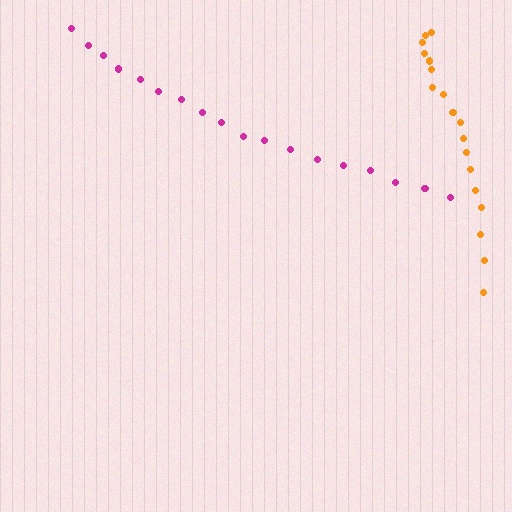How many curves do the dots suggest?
There are 2 distinct paths.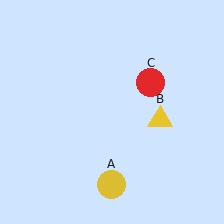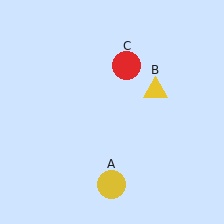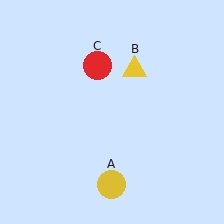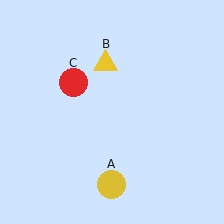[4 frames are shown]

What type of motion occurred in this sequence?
The yellow triangle (object B), red circle (object C) rotated counterclockwise around the center of the scene.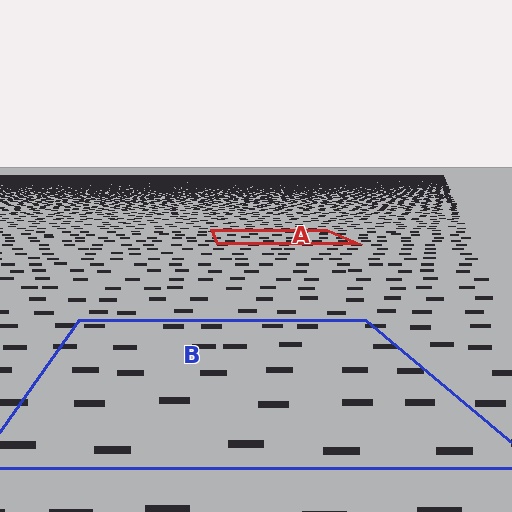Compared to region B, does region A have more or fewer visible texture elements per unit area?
Region A has more texture elements per unit area — they are packed more densely because it is farther away.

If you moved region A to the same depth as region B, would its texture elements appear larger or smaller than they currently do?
They would appear larger. At a closer depth, the same texture elements are projected at a bigger on-screen size.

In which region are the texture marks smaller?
The texture marks are smaller in region A, because it is farther away.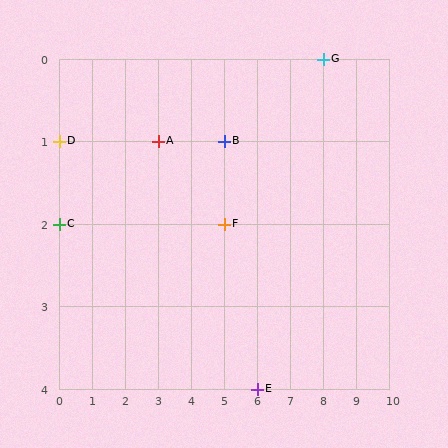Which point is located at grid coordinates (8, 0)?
Point G is at (8, 0).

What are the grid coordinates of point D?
Point D is at grid coordinates (0, 1).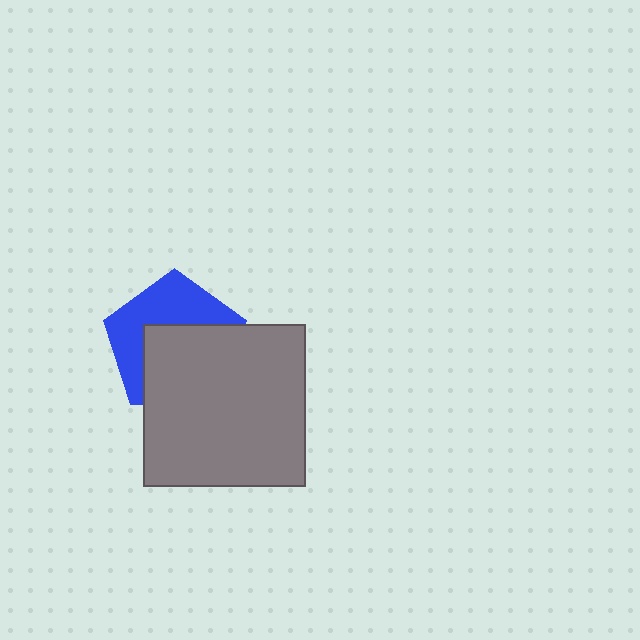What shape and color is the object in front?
The object in front is a gray square.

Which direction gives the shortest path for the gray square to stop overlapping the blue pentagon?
Moving down gives the shortest separation.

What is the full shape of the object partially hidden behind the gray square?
The partially hidden object is a blue pentagon.